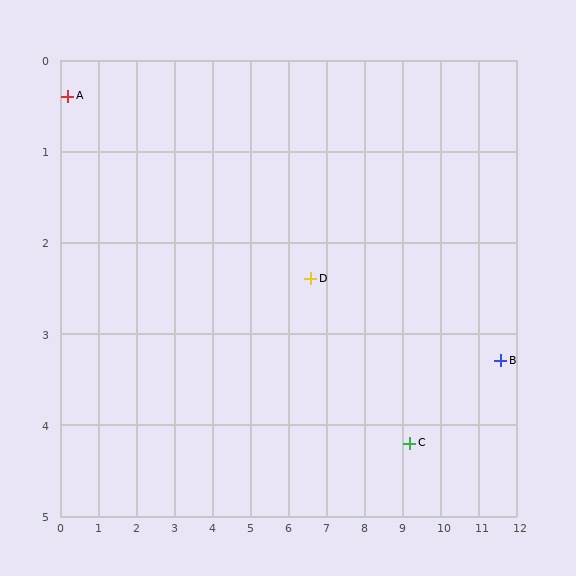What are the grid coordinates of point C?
Point C is at approximately (9.2, 4.2).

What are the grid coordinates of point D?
Point D is at approximately (6.6, 2.4).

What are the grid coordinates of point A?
Point A is at approximately (0.2, 0.4).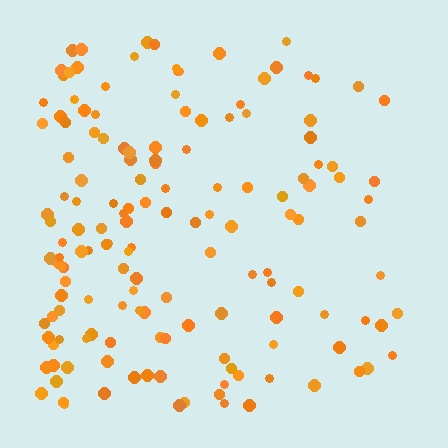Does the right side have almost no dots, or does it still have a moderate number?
Still a moderate number, just noticeably fewer than the left.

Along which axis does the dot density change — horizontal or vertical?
Horizontal.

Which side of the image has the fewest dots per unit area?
The right.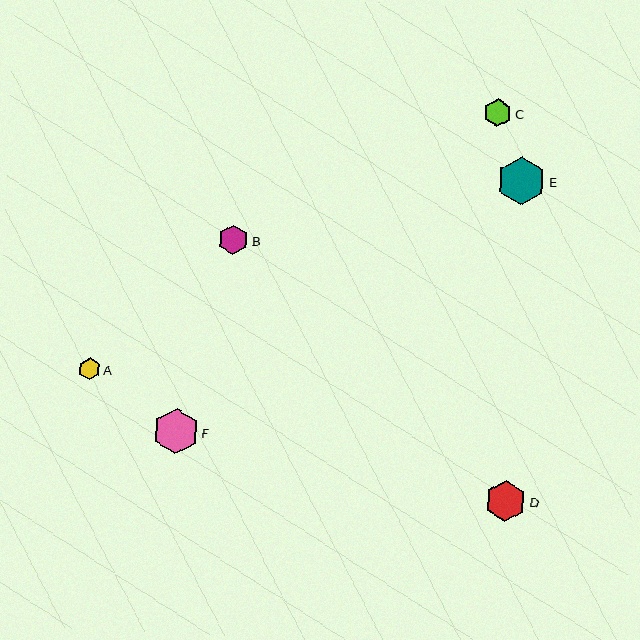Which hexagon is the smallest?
Hexagon A is the smallest with a size of approximately 22 pixels.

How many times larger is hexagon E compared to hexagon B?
Hexagon E is approximately 1.6 times the size of hexagon B.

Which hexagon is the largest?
Hexagon E is the largest with a size of approximately 48 pixels.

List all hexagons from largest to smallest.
From largest to smallest: E, F, D, B, C, A.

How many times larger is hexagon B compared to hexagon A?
Hexagon B is approximately 1.4 times the size of hexagon A.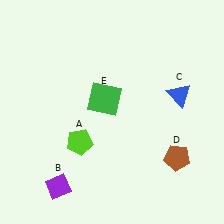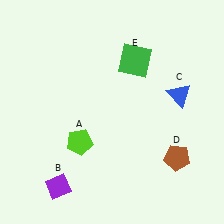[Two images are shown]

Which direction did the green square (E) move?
The green square (E) moved up.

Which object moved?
The green square (E) moved up.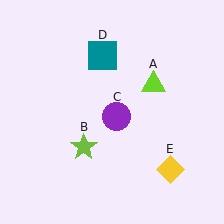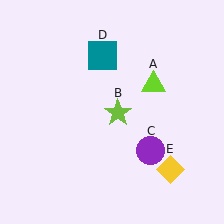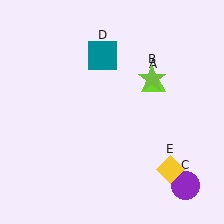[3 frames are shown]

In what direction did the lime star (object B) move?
The lime star (object B) moved up and to the right.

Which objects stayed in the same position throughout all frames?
Lime triangle (object A) and teal square (object D) and yellow diamond (object E) remained stationary.